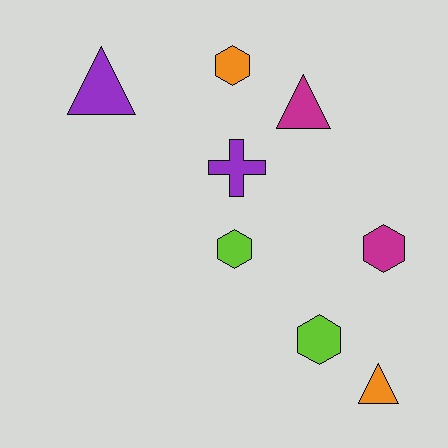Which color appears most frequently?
Lime, with 2 objects.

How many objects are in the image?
There are 8 objects.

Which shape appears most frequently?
Hexagon, with 4 objects.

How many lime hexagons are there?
There are 2 lime hexagons.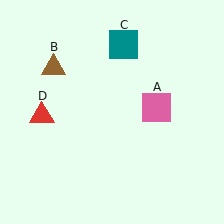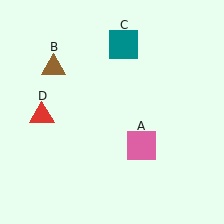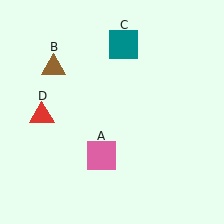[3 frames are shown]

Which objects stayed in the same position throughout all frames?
Brown triangle (object B) and teal square (object C) and red triangle (object D) remained stationary.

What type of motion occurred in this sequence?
The pink square (object A) rotated clockwise around the center of the scene.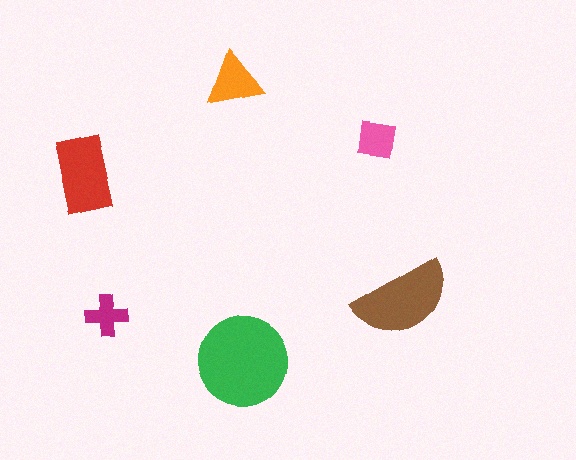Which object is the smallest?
The magenta cross.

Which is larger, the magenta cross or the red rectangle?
The red rectangle.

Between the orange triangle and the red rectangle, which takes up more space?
The red rectangle.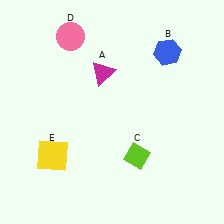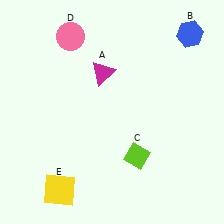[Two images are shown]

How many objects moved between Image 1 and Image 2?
2 objects moved between the two images.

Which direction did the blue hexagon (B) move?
The blue hexagon (B) moved right.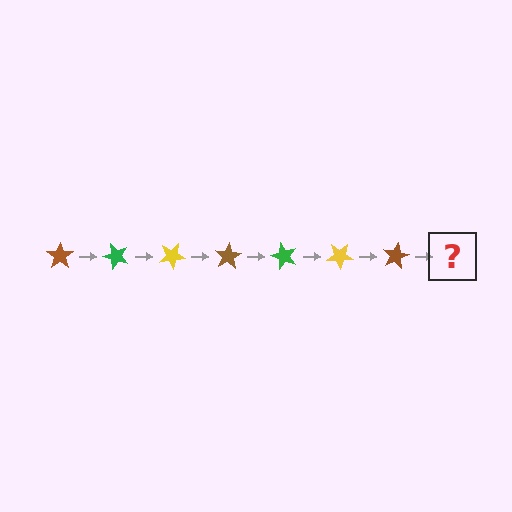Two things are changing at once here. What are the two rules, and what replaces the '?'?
The two rules are that it rotates 50 degrees each step and the color cycles through brown, green, and yellow. The '?' should be a green star, rotated 350 degrees from the start.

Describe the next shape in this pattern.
It should be a green star, rotated 350 degrees from the start.